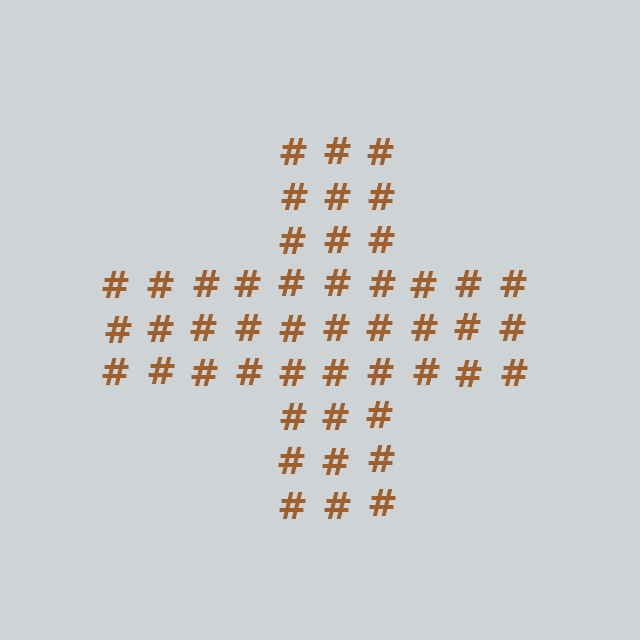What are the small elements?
The small elements are hash symbols.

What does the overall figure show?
The overall figure shows a cross.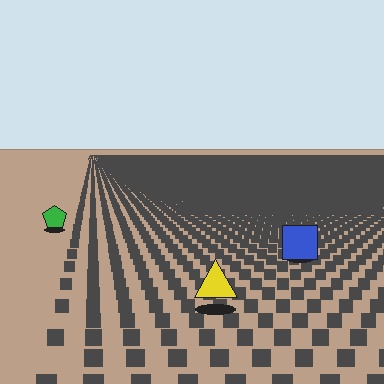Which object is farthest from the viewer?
The green pentagon is farthest from the viewer. It appears smaller and the ground texture around it is denser.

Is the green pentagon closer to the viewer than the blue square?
No. The blue square is closer — you can tell from the texture gradient: the ground texture is coarser near it.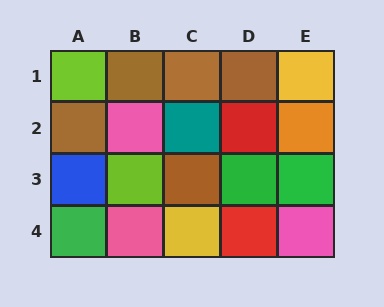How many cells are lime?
2 cells are lime.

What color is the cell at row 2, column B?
Pink.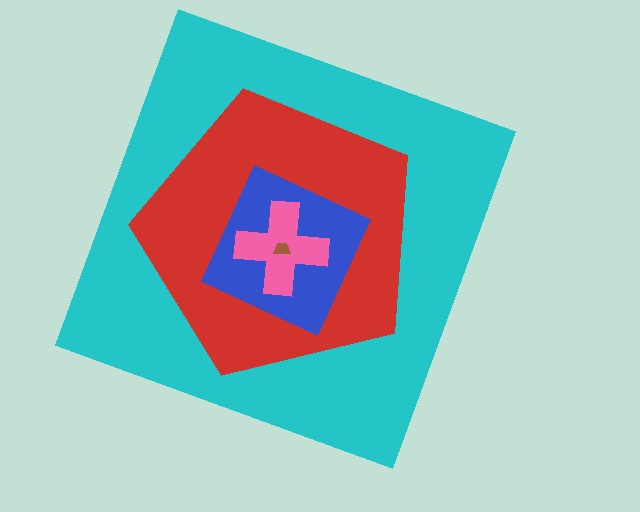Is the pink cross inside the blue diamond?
Yes.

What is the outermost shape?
The cyan square.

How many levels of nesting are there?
5.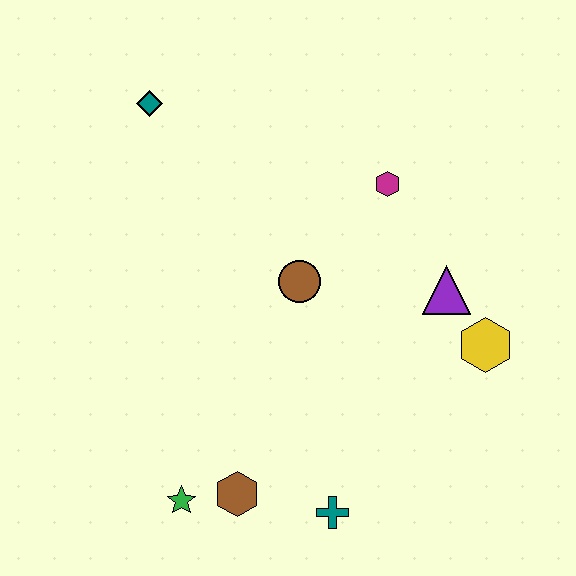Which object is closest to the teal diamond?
The brown circle is closest to the teal diamond.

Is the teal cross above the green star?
No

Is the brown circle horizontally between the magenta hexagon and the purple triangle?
No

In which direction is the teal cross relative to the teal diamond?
The teal cross is below the teal diamond.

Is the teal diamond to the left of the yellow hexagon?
Yes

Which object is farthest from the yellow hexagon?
The teal diamond is farthest from the yellow hexagon.